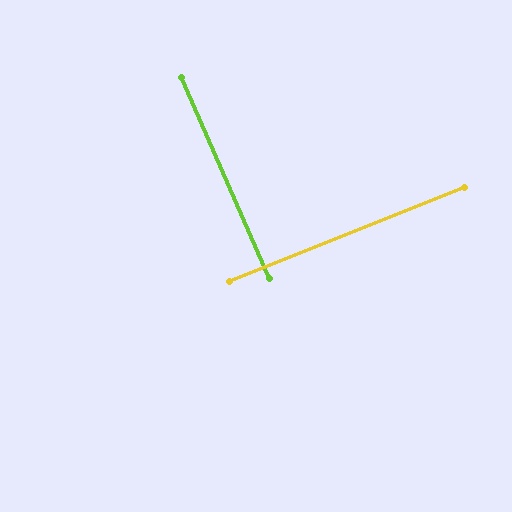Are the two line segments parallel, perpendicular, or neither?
Perpendicular — they meet at approximately 88°.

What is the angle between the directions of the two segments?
Approximately 88 degrees.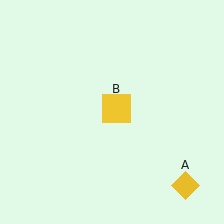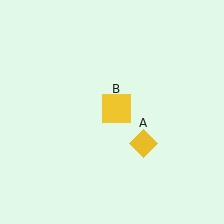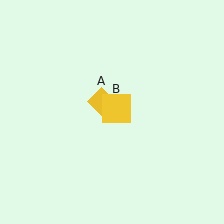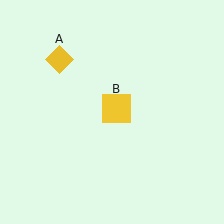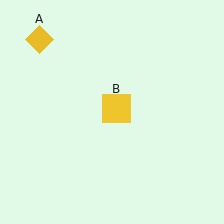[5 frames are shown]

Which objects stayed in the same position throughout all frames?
Yellow square (object B) remained stationary.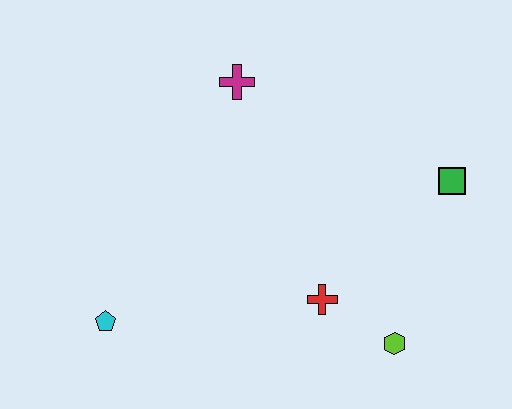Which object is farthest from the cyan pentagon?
The green square is farthest from the cyan pentagon.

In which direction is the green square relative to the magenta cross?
The green square is to the right of the magenta cross.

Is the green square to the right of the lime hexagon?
Yes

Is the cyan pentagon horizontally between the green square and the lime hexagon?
No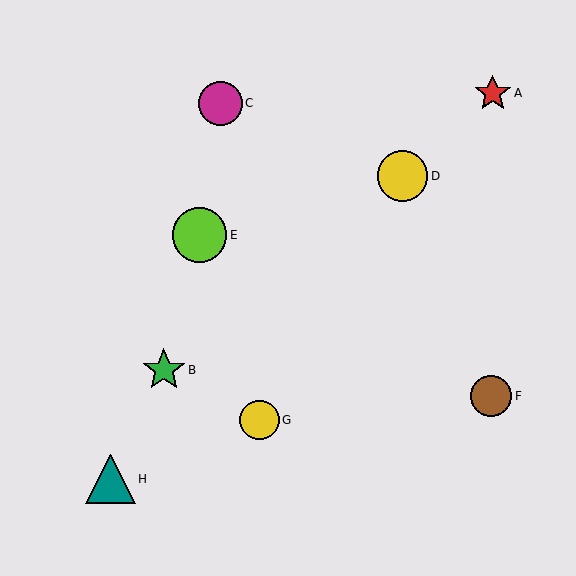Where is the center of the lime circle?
The center of the lime circle is at (200, 235).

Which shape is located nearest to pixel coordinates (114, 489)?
The teal triangle (labeled H) at (110, 479) is nearest to that location.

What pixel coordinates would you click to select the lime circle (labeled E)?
Click at (200, 235) to select the lime circle E.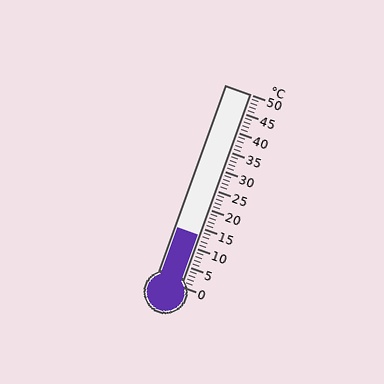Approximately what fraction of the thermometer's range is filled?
The thermometer is filled to approximately 25% of its range.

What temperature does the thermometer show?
The thermometer shows approximately 13°C.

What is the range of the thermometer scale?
The thermometer scale ranges from 0°C to 50°C.